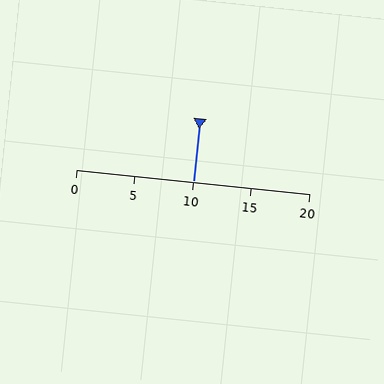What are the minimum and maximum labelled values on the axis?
The axis runs from 0 to 20.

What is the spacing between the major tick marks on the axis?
The major ticks are spaced 5 apart.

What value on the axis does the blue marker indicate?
The marker indicates approximately 10.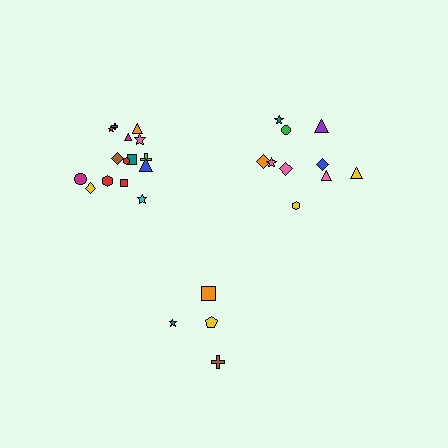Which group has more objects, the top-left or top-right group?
The top-left group.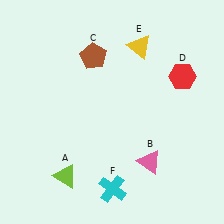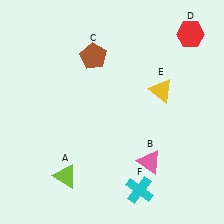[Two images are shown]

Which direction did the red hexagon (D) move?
The red hexagon (D) moved up.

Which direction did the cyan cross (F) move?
The cyan cross (F) moved right.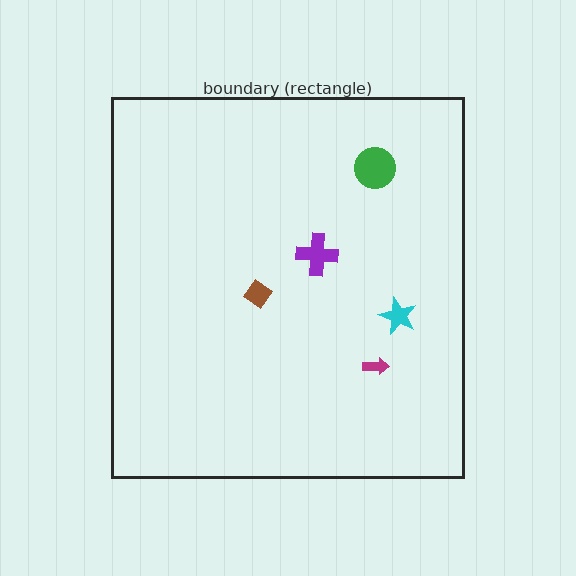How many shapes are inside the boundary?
5 inside, 0 outside.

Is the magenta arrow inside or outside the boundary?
Inside.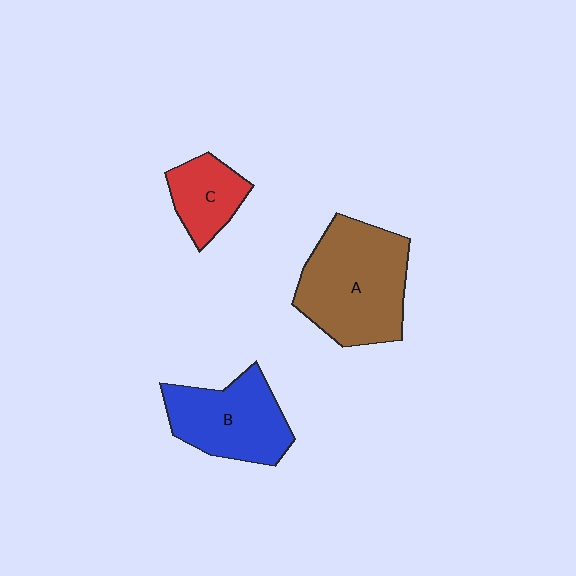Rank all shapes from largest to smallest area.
From largest to smallest: A (brown), B (blue), C (red).